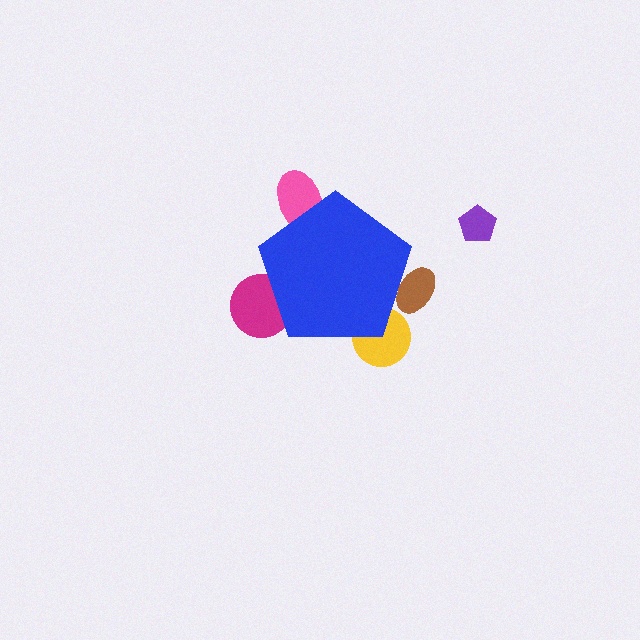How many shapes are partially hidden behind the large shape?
4 shapes are partially hidden.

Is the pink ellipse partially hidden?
Yes, the pink ellipse is partially hidden behind the blue pentagon.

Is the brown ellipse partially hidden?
Yes, the brown ellipse is partially hidden behind the blue pentagon.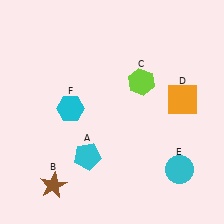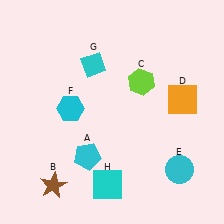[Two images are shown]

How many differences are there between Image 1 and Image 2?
There are 2 differences between the two images.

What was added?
A cyan diamond (G), a cyan square (H) were added in Image 2.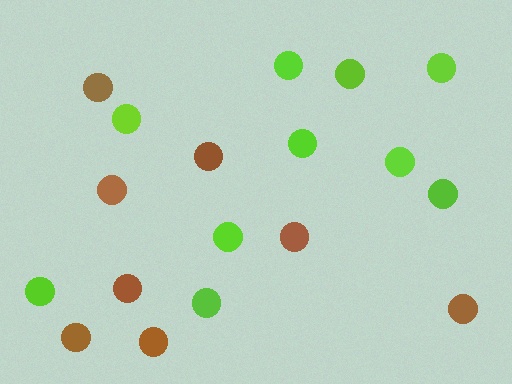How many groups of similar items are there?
There are 2 groups: one group of lime circles (10) and one group of brown circles (8).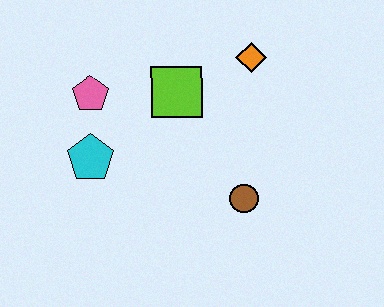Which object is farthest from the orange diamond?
The cyan pentagon is farthest from the orange diamond.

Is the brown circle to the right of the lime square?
Yes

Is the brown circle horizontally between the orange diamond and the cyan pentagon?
Yes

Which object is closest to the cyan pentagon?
The pink pentagon is closest to the cyan pentagon.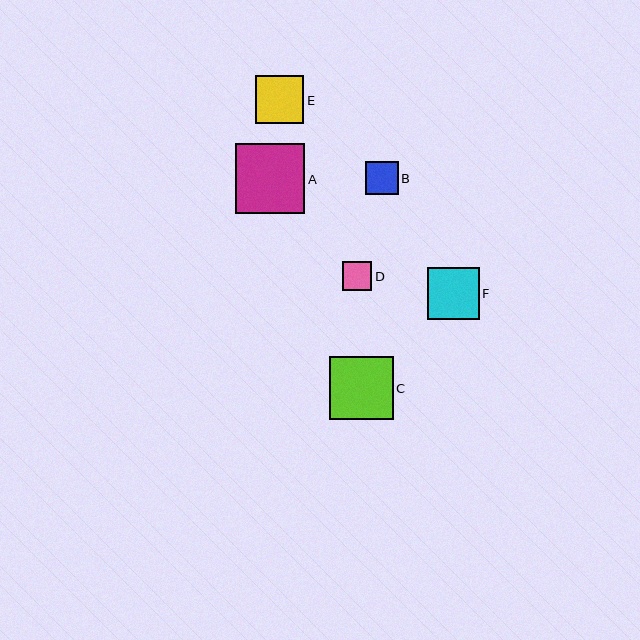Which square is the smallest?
Square D is the smallest with a size of approximately 29 pixels.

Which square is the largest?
Square A is the largest with a size of approximately 70 pixels.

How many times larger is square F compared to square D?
Square F is approximately 1.8 times the size of square D.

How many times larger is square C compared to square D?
Square C is approximately 2.2 times the size of square D.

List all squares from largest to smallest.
From largest to smallest: A, C, F, E, B, D.